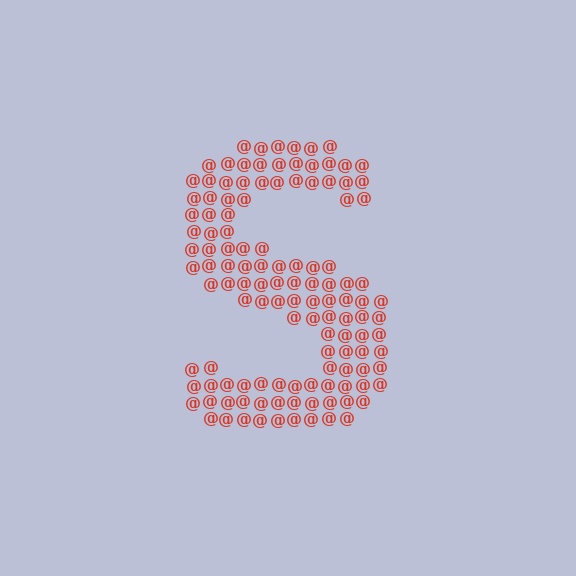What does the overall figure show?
The overall figure shows the letter S.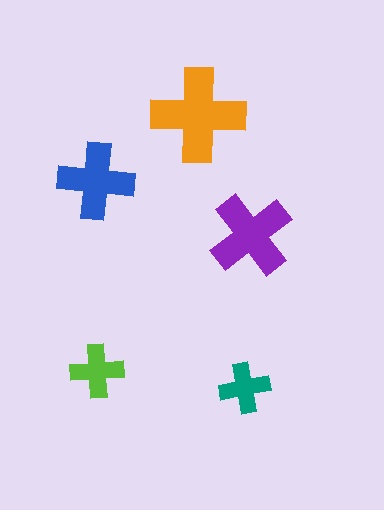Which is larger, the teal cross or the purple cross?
The purple one.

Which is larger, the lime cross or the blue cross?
The blue one.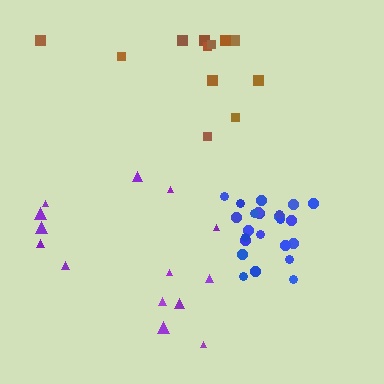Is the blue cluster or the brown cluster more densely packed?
Blue.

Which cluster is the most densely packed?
Blue.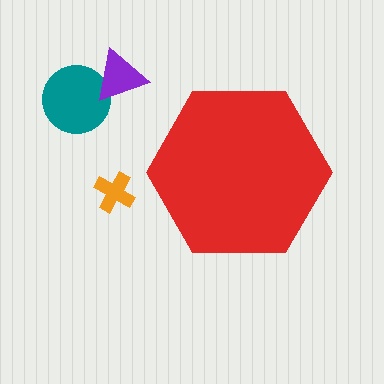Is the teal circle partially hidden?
No, the teal circle is fully visible.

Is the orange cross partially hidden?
No, the orange cross is fully visible.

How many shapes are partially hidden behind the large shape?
0 shapes are partially hidden.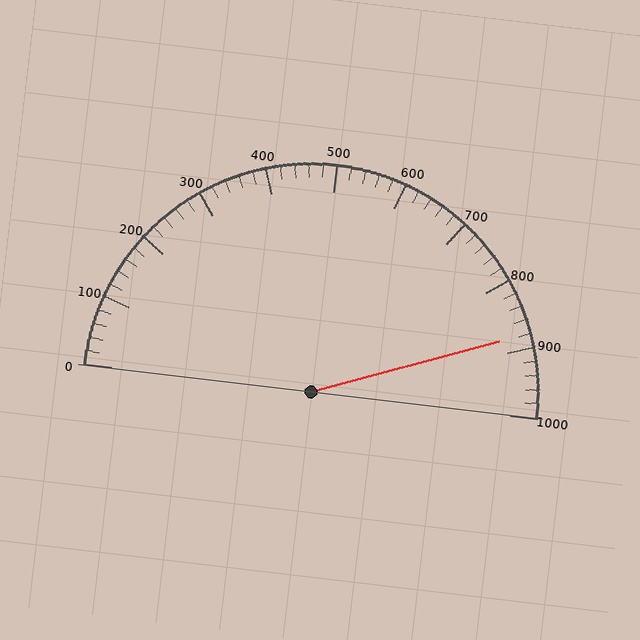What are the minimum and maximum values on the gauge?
The gauge ranges from 0 to 1000.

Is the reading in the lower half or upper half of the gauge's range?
The reading is in the upper half of the range (0 to 1000).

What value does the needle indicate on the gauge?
The needle indicates approximately 880.